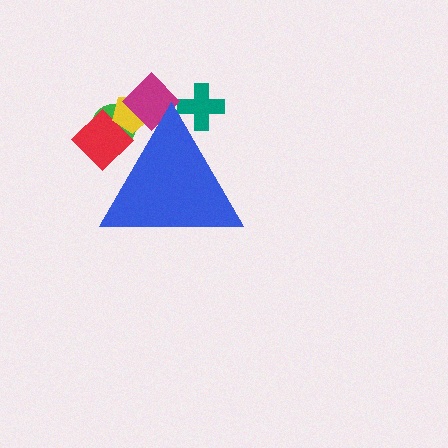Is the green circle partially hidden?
Yes, the green circle is partially hidden behind the blue triangle.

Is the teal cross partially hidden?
Yes, the teal cross is partially hidden behind the blue triangle.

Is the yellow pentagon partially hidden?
Yes, the yellow pentagon is partially hidden behind the blue triangle.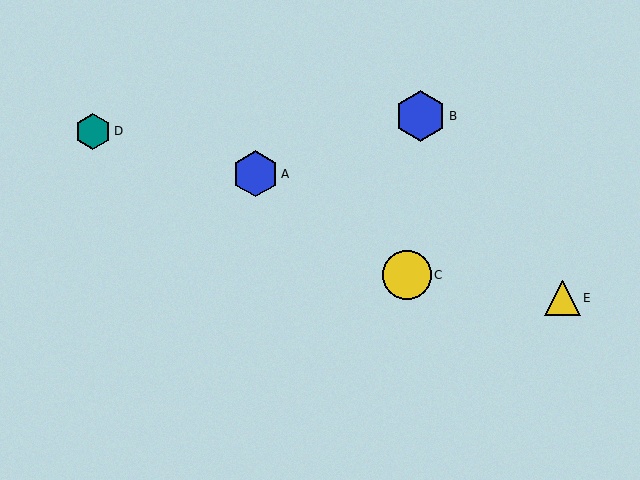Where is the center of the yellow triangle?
The center of the yellow triangle is at (562, 298).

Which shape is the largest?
The blue hexagon (labeled B) is the largest.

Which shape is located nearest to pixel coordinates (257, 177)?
The blue hexagon (labeled A) at (255, 174) is nearest to that location.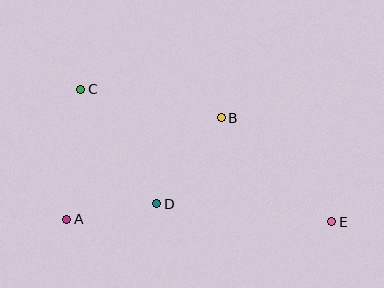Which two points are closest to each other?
Points A and D are closest to each other.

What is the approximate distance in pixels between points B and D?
The distance between B and D is approximately 107 pixels.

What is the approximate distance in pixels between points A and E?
The distance between A and E is approximately 265 pixels.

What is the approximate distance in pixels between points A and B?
The distance between A and B is approximately 185 pixels.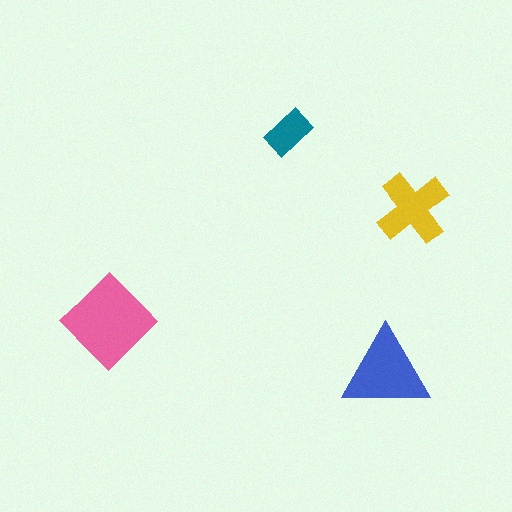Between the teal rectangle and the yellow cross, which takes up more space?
The yellow cross.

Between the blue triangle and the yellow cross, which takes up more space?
The blue triangle.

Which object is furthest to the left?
The pink diamond is leftmost.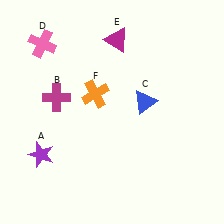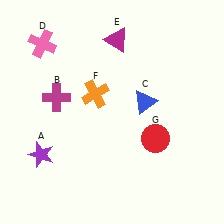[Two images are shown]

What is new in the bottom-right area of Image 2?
A red circle (G) was added in the bottom-right area of Image 2.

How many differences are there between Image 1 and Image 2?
There is 1 difference between the two images.